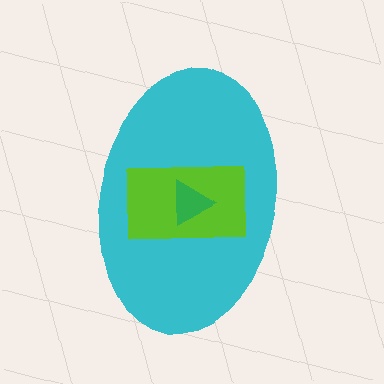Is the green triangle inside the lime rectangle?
Yes.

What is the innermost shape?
The green triangle.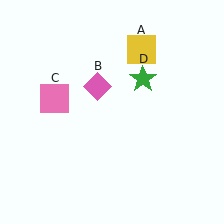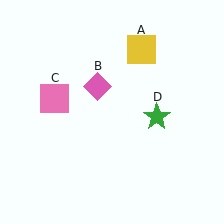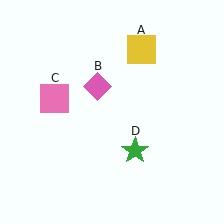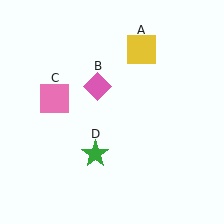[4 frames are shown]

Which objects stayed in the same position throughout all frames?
Yellow square (object A) and pink diamond (object B) and pink square (object C) remained stationary.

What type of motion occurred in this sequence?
The green star (object D) rotated clockwise around the center of the scene.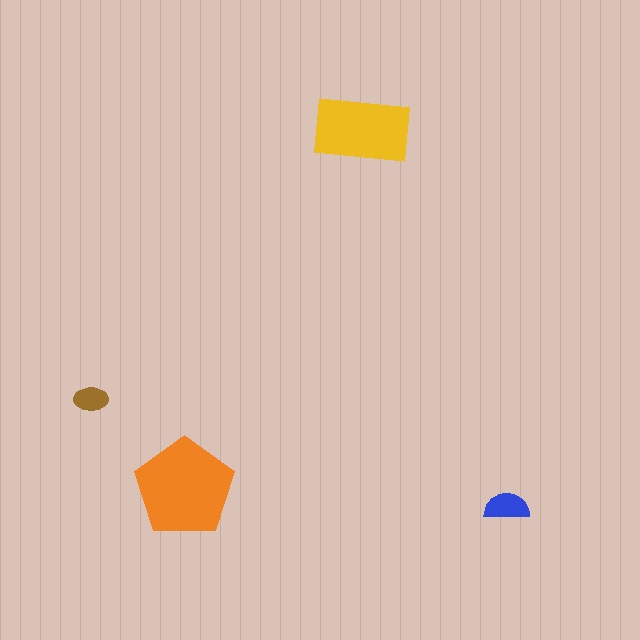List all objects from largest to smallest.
The orange pentagon, the yellow rectangle, the blue semicircle, the brown ellipse.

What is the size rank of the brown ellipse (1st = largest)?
4th.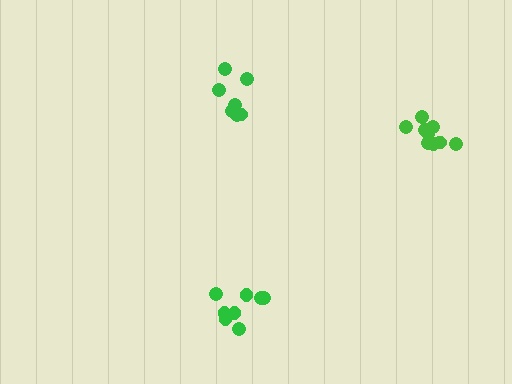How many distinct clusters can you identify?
There are 3 distinct clusters.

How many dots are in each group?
Group 1: 9 dots, Group 2: 7 dots, Group 3: 8 dots (24 total).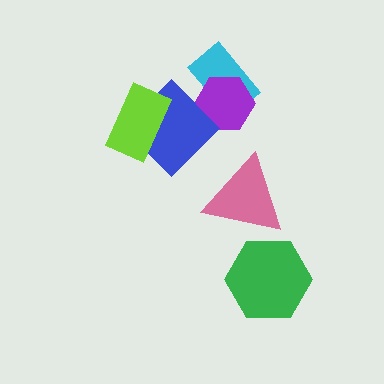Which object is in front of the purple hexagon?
The blue diamond is in front of the purple hexagon.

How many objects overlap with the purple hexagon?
2 objects overlap with the purple hexagon.